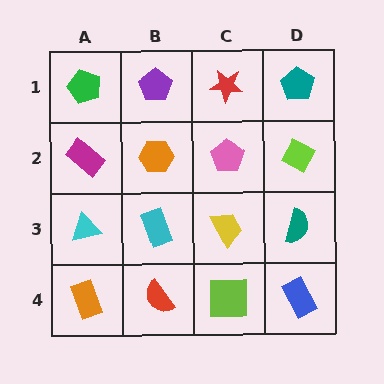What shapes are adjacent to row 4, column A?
A cyan triangle (row 3, column A), a red semicircle (row 4, column B).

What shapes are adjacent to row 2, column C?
A red star (row 1, column C), a yellow trapezoid (row 3, column C), an orange hexagon (row 2, column B), a lime diamond (row 2, column D).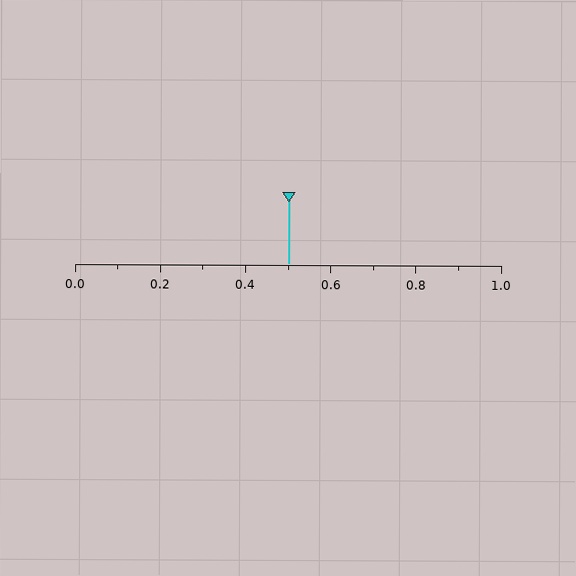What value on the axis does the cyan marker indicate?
The marker indicates approximately 0.5.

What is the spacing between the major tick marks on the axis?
The major ticks are spaced 0.2 apart.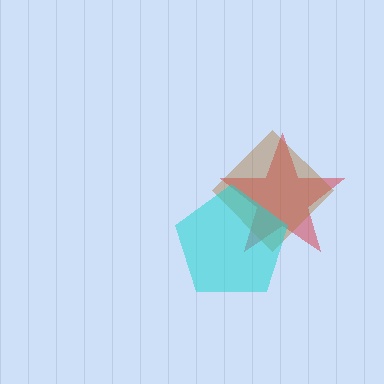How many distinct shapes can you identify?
There are 3 distinct shapes: a red star, a brown diamond, a cyan pentagon.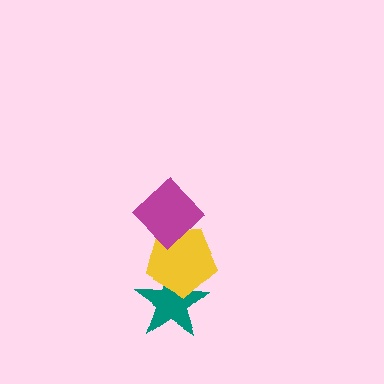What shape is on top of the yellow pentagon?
The magenta diamond is on top of the yellow pentagon.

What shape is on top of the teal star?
The yellow pentagon is on top of the teal star.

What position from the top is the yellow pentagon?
The yellow pentagon is 2nd from the top.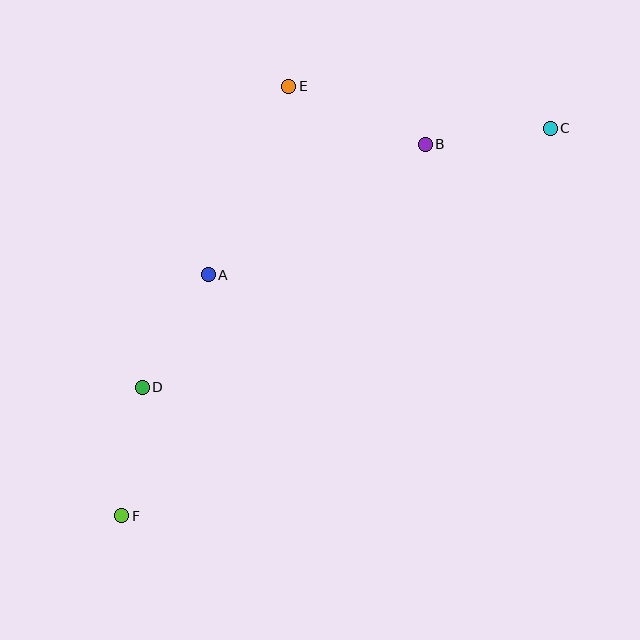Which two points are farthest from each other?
Points C and F are farthest from each other.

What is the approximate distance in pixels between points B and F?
The distance between B and F is approximately 480 pixels.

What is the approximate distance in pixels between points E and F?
The distance between E and F is approximately 461 pixels.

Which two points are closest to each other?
Points B and C are closest to each other.